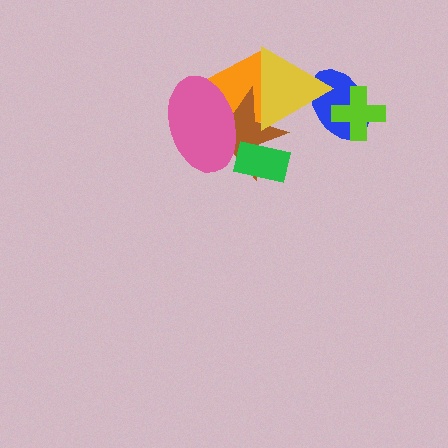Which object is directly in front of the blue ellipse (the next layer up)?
The yellow triangle is directly in front of the blue ellipse.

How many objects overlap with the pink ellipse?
2 objects overlap with the pink ellipse.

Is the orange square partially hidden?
Yes, it is partially covered by another shape.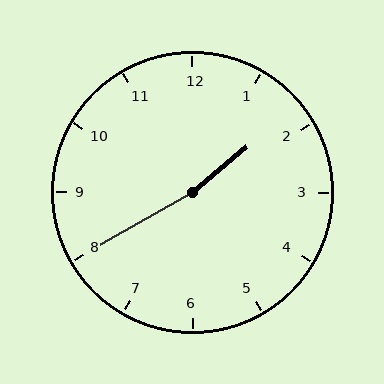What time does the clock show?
1:40.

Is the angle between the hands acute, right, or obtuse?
It is obtuse.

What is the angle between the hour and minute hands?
Approximately 170 degrees.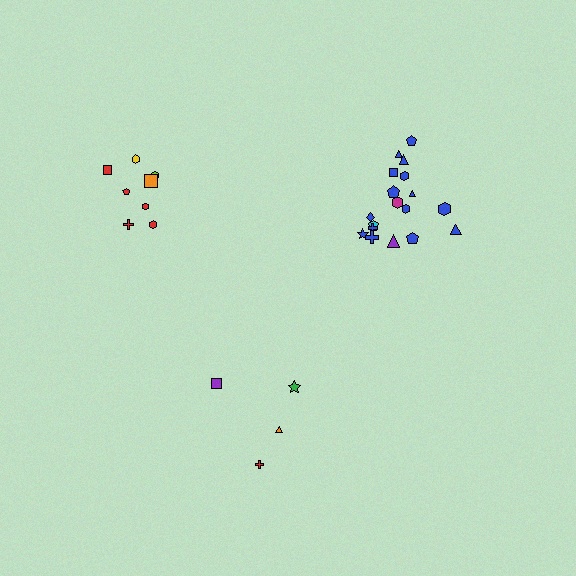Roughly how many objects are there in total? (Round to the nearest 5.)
Roughly 30 objects in total.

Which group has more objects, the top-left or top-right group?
The top-right group.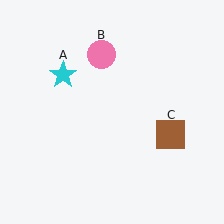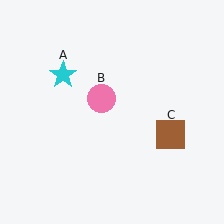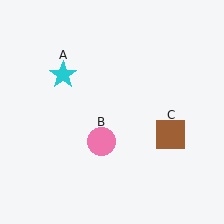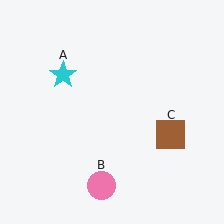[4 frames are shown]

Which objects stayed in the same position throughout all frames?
Cyan star (object A) and brown square (object C) remained stationary.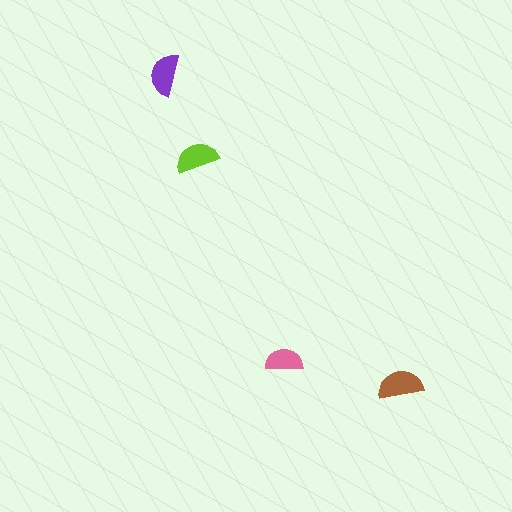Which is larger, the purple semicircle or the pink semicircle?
The purple one.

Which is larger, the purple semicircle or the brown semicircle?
The brown one.